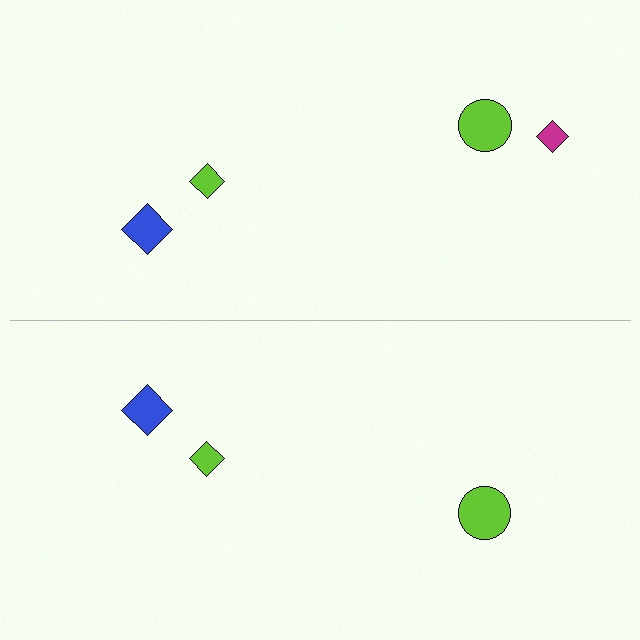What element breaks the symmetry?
A magenta diamond is missing from the bottom side.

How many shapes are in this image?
There are 7 shapes in this image.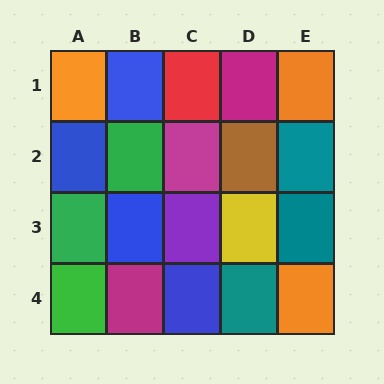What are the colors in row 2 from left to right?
Blue, green, magenta, brown, teal.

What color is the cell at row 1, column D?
Magenta.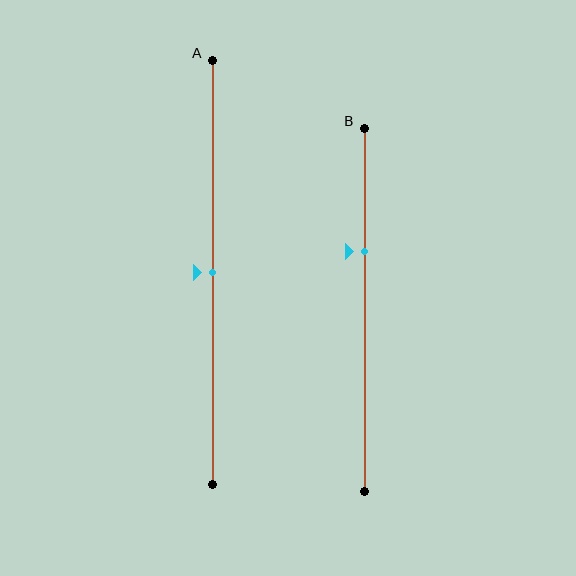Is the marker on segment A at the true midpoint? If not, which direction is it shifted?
Yes, the marker on segment A is at the true midpoint.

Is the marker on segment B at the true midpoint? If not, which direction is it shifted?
No, the marker on segment B is shifted upward by about 16% of the segment length.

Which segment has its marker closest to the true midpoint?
Segment A has its marker closest to the true midpoint.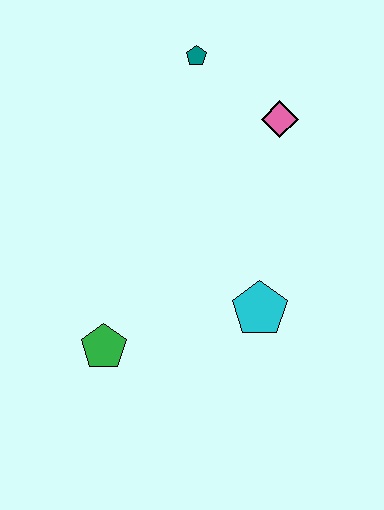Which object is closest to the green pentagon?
The cyan pentagon is closest to the green pentagon.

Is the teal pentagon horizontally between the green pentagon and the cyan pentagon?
Yes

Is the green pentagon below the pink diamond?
Yes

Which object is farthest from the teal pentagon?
The green pentagon is farthest from the teal pentagon.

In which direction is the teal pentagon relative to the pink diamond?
The teal pentagon is to the left of the pink diamond.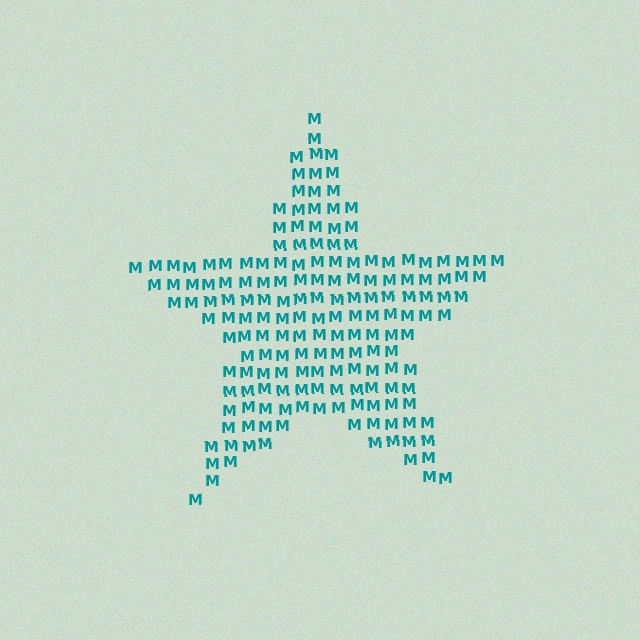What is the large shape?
The large shape is a star.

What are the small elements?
The small elements are letter M's.